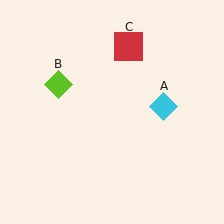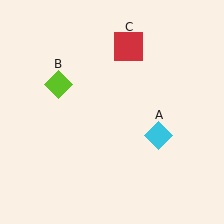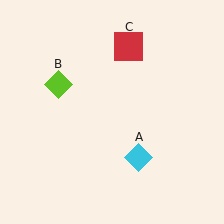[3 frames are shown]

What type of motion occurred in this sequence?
The cyan diamond (object A) rotated clockwise around the center of the scene.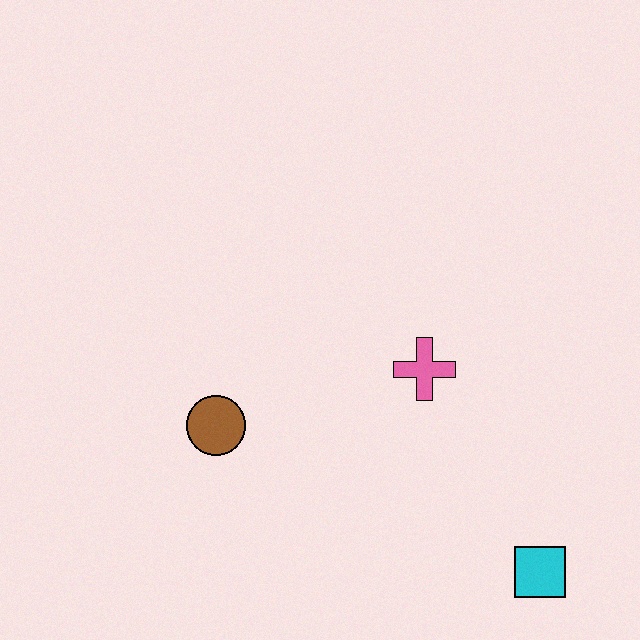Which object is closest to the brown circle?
The pink cross is closest to the brown circle.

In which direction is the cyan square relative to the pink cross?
The cyan square is below the pink cross.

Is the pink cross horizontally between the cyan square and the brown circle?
Yes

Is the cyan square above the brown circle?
No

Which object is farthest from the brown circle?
The cyan square is farthest from the brown circle.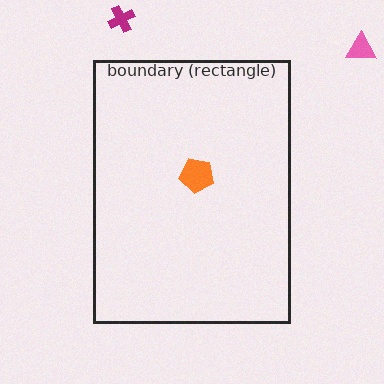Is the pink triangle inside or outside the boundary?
Outside.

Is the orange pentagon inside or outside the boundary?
Inside.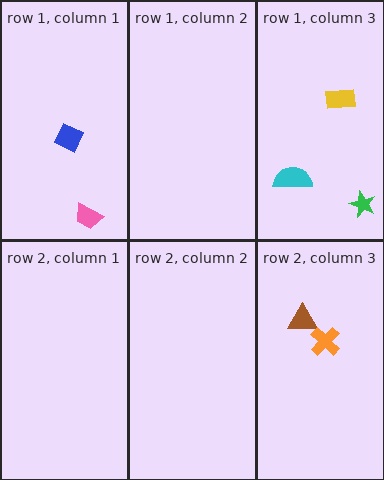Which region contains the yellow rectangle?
The row 1, column 3 region.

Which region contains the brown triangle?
The row 2, column 3 region.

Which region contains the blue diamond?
The row 1, column 1 region.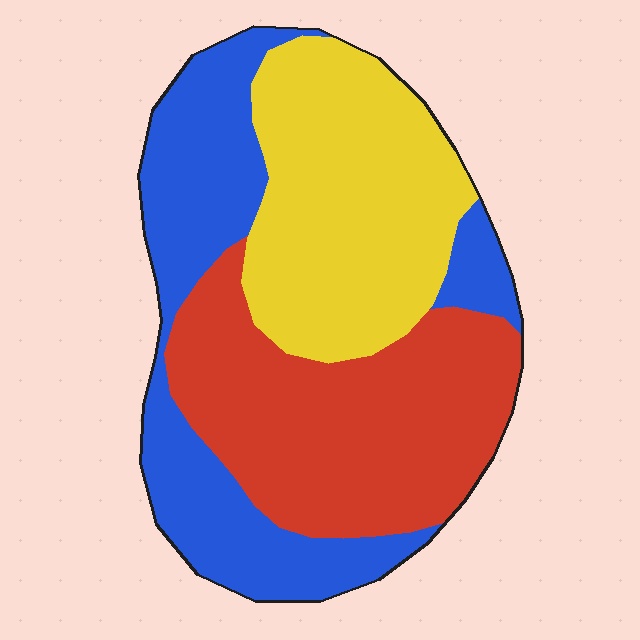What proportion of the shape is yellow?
Yellow covers about 30% of the shape.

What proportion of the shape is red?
Red covers around 35% of the shape.